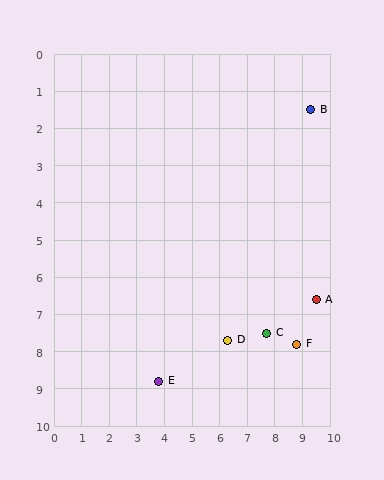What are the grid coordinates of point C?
Point C is at approximately (7.7, 7.5).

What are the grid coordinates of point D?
Point D is at approximately (6.3, 7.7).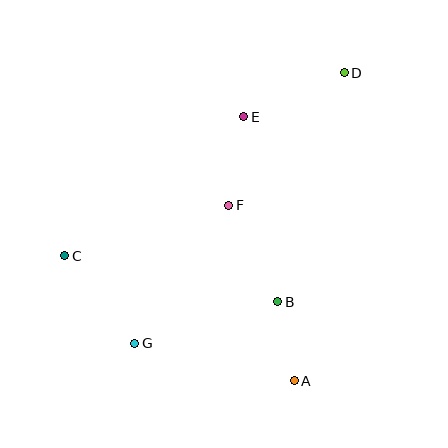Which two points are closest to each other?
Points A and B are closest to each other.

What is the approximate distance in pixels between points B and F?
The distance between B and F is approximately 108 pixels.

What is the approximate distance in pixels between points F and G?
The distance between F and G is approximately 167 pixels.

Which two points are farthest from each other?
Points D and G are farthest from each other.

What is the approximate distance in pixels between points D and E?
The distance between D and E is approximately 110 pixels.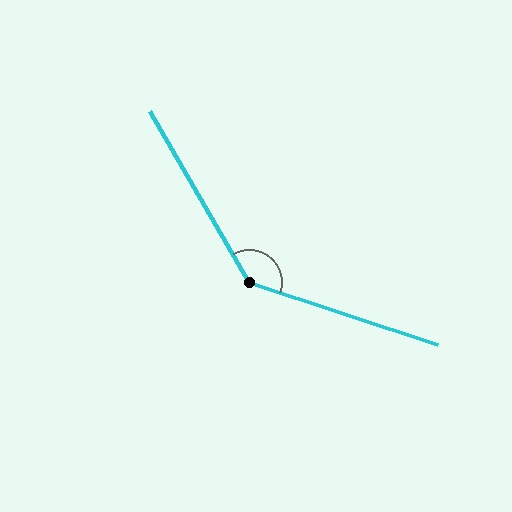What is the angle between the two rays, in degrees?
Approximately 138 degrees.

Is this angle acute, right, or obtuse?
It is obtuse.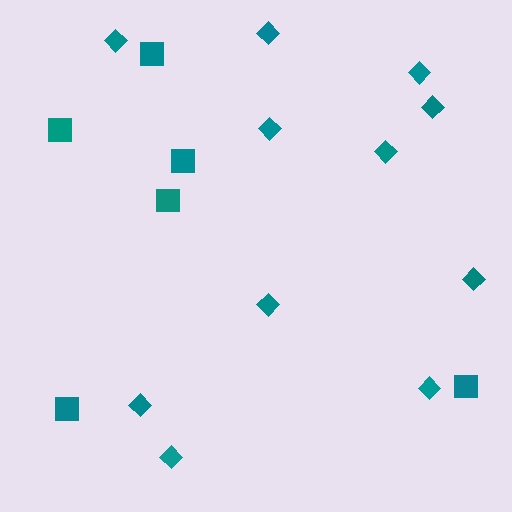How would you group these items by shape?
There are 2 groups: one group of squares (6) and one group of diamonds (11).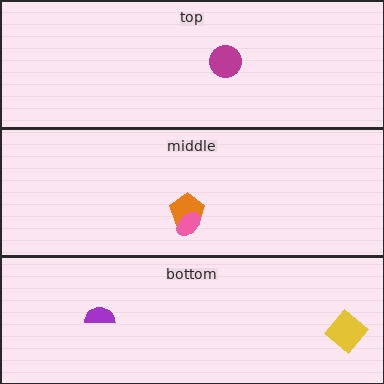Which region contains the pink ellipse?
The middle region.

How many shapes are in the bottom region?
2.